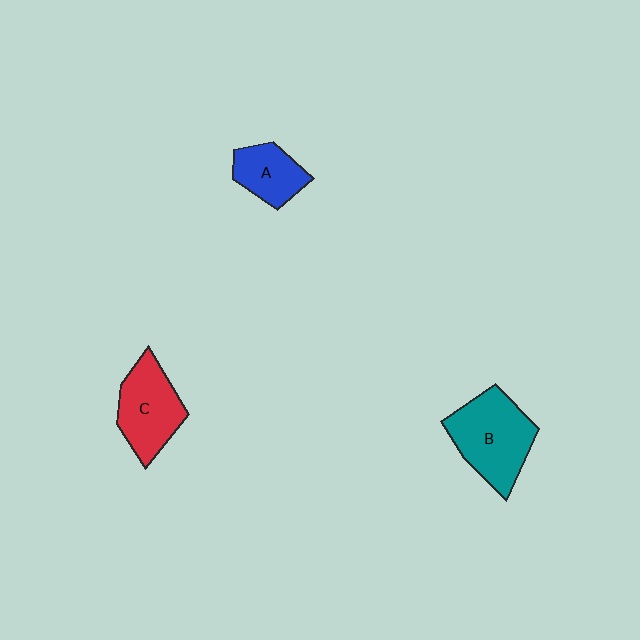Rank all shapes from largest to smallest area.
From largest to smallest: B (teal), C (red), A (blue).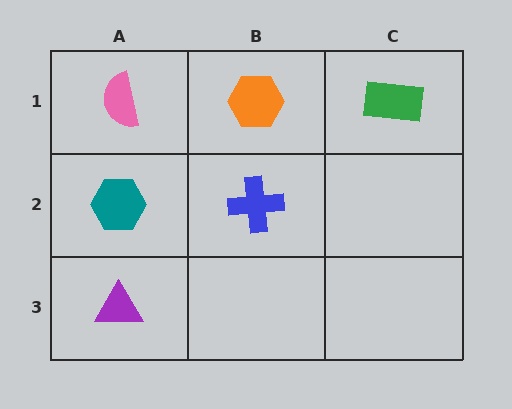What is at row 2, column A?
A teal hexagon.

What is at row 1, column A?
A pink semicircle.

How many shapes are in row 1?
3 shapes.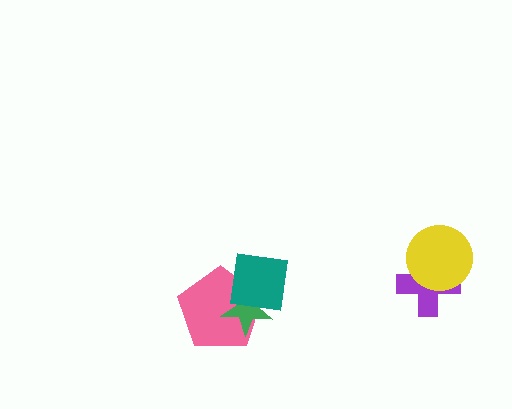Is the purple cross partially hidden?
Yes, it is partially covered by another shape.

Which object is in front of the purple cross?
The yellow circle is in front of the purple cross.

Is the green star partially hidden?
Yes, it is partially covered by another shape.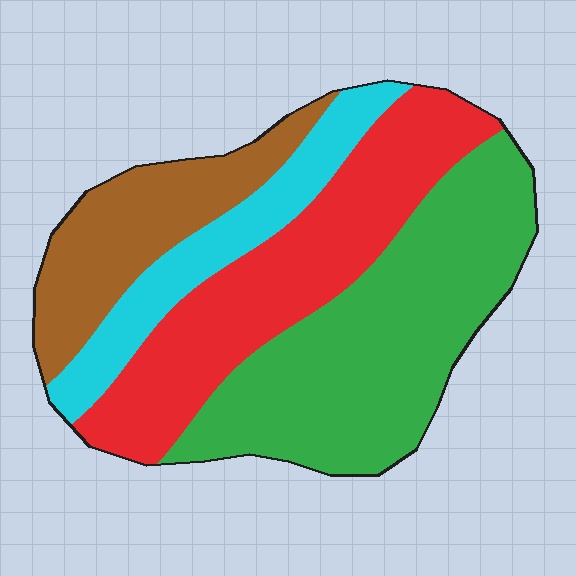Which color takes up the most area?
Green, at roughly 40%.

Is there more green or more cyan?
Green.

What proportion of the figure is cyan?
Cyan covers 14% of the figure.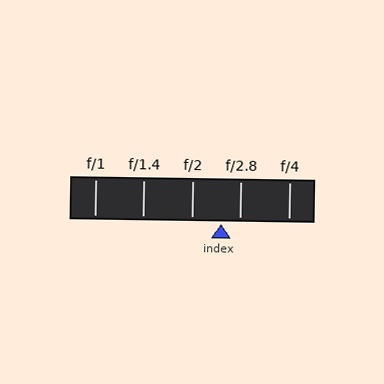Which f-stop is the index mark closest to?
The index mark is closest to f/2.8.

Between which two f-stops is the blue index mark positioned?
The index mark is between f/2 and f/2.8.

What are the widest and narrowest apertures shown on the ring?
The widest aperture shown is f/1 and the narrowest is f/4.